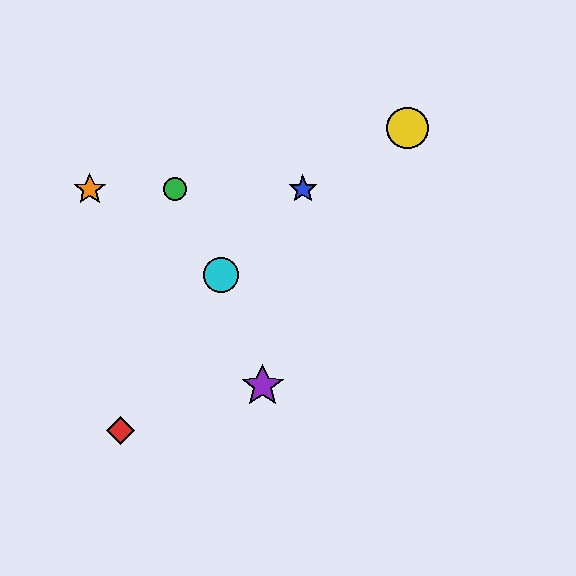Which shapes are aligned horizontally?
The blue star, the green circle, the orange star are aligned horizontally.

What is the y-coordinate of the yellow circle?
The yellow circle is at y≈128.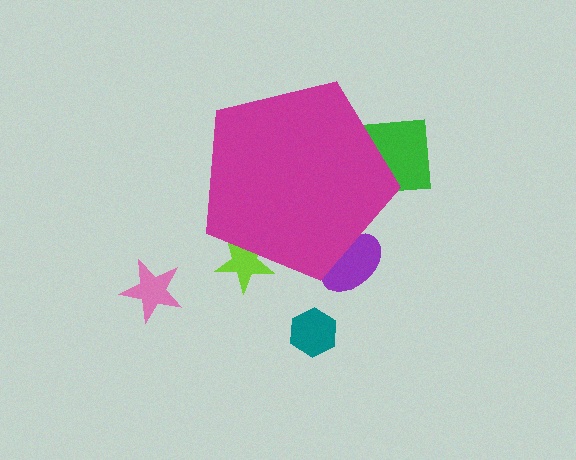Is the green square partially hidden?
Yes, the green square is partially hidden behind the magenta pentagon.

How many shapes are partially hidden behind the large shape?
3 shapes are partially hidden.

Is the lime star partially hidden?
Yes, the lime star is partially hidden behind the magenta pentagon.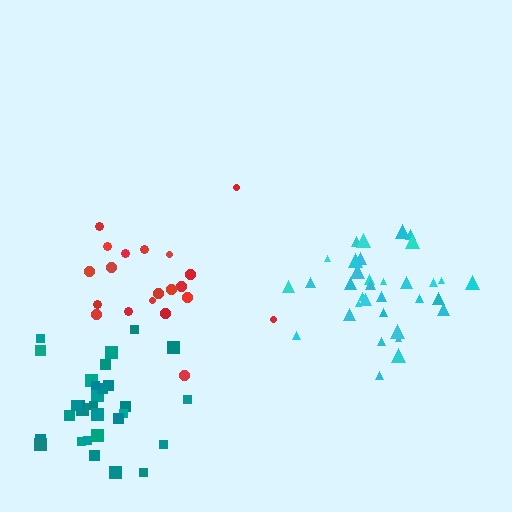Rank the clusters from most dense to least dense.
cyan, teal, red.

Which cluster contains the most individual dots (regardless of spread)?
Cyan (34).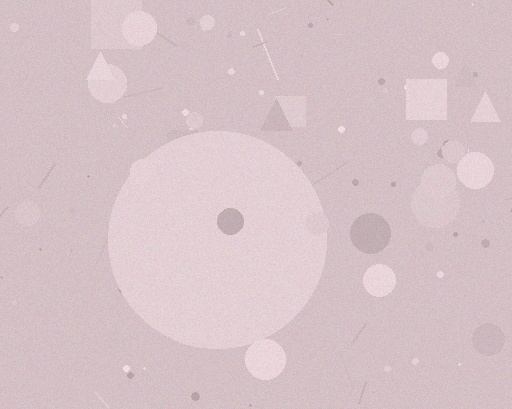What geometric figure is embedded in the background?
A circle is embedded in the background.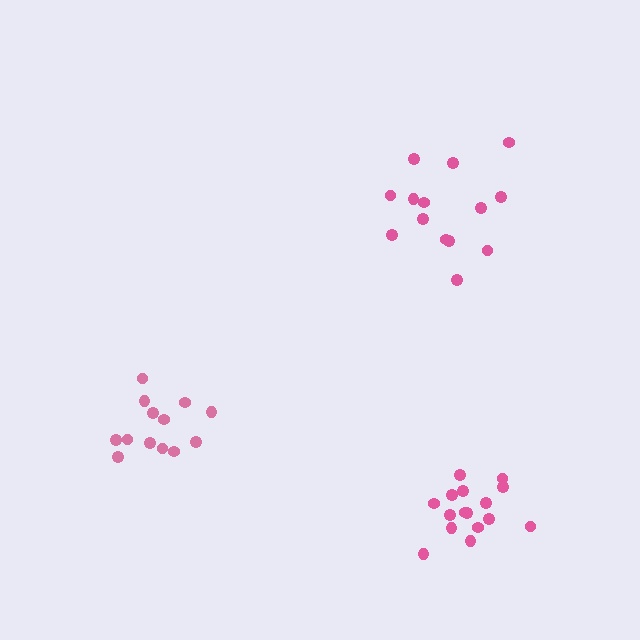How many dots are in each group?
Group 1: 13 dots, Group 2: 14 dots, Group 3: 16 dots (43 total).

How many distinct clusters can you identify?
There are 3 distinct clusters.